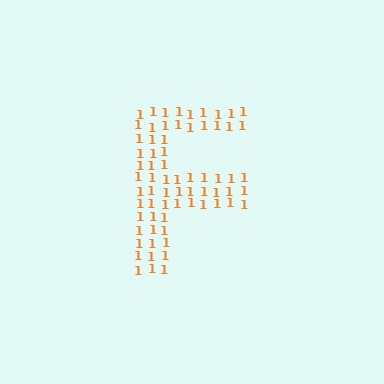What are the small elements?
The small elements are digit 1's.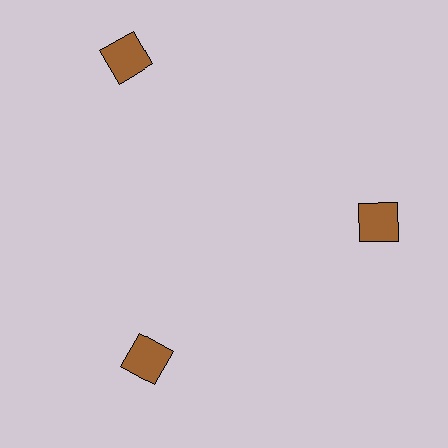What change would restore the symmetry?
The symmetry would be restored by moving it inward, back onto the ring so that all 3 squares sit at equal angles and equal distance from the center.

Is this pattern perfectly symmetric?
No. The 3 brown squares are arranged in a ring, but one element near the 11 o'clock position is pushed outward from the center, breaking the 3-fold rotational symmetry.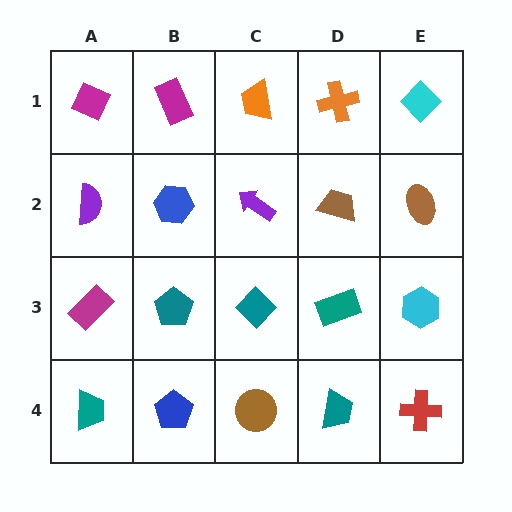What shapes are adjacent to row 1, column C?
A purple arrow (row 2, column C), a magenta rectangle (row 1, column B), an orange cross (row 1, column D).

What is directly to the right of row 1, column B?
An orange trapezoid.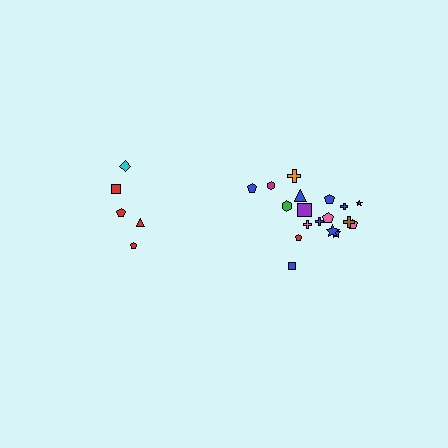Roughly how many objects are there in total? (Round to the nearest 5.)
Roughly 25 objects in total.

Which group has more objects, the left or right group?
The right group.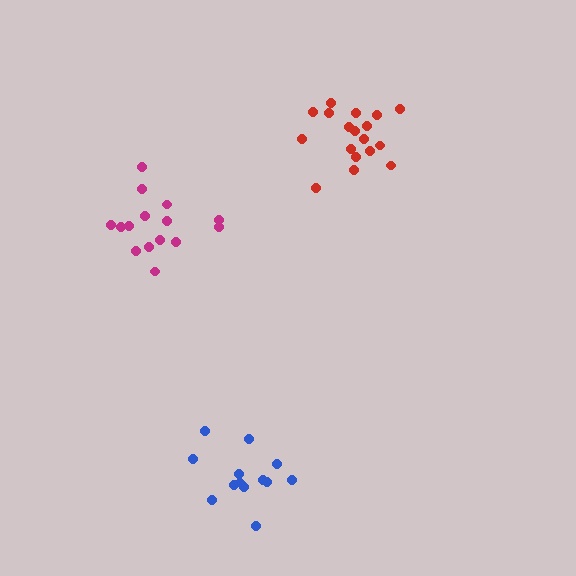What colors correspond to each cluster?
The clusters are colored: magenta, red, blue.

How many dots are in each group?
Group 1: 15 dots, Group 2: 18 dots, Group 3: 13 dots (46 total).